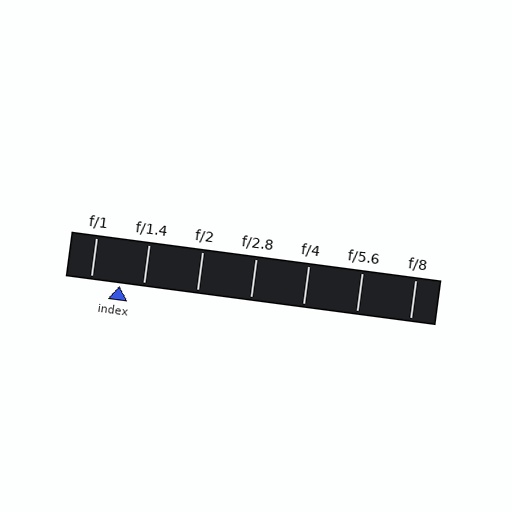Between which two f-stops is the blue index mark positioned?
The index mark is between f/1 and f/1.4.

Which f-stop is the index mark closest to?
The index mark is closest to f/1.4.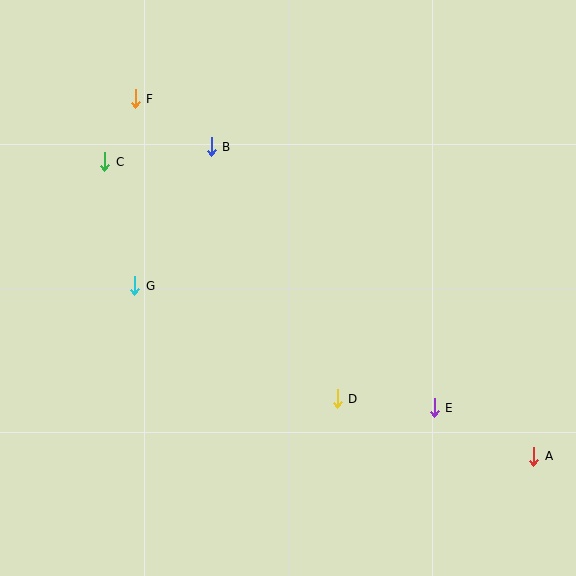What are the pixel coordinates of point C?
Point C is at (105, 162).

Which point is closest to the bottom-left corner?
Point G is closest to the bottom-left corner.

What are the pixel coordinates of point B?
Point B is at (211, 147).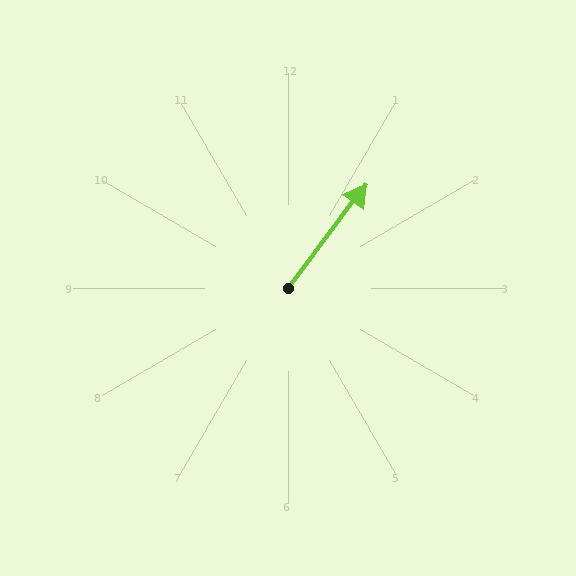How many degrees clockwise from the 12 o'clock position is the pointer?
Approximately 37 degrees.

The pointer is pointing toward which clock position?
Roughly 1 o'clock.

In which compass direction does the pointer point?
Northeast.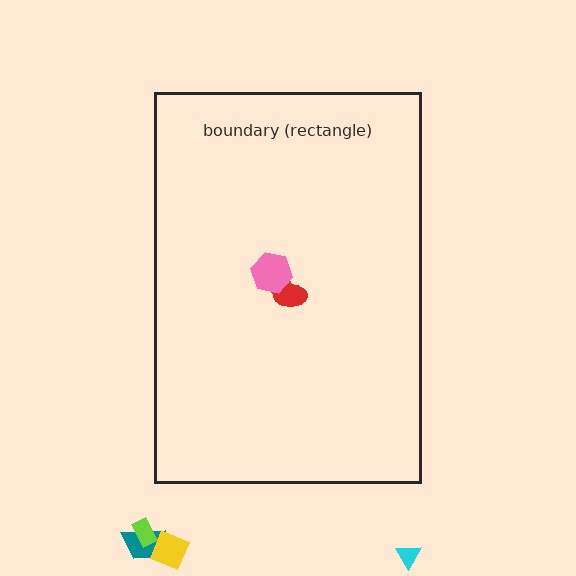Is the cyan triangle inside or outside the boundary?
Outside.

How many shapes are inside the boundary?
3 inside, 4 outside.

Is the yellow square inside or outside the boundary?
Outside.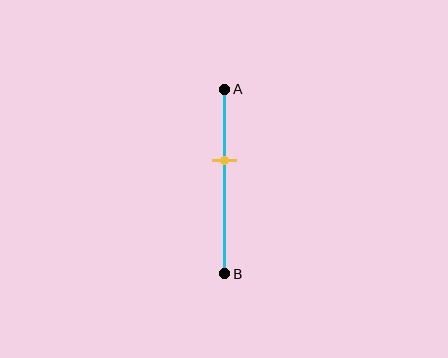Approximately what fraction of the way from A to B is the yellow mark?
The yellow mark is approximately 40% of the way from A to B.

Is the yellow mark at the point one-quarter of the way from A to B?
No, the mark is at about 40% from A, not at the 25% one-quarter point.